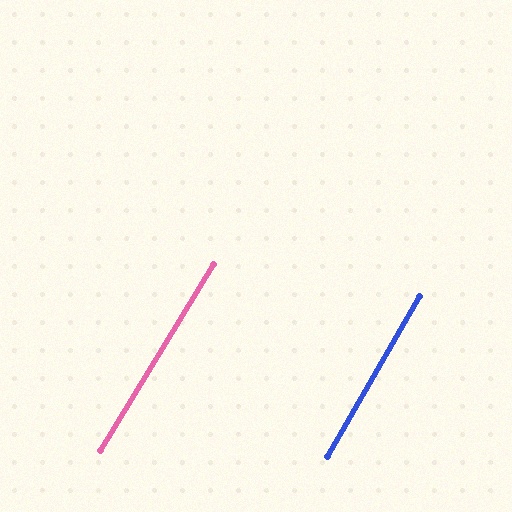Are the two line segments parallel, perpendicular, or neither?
Parallel — their directions differ by only 1.5°.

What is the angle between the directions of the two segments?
Approximately 1 degree.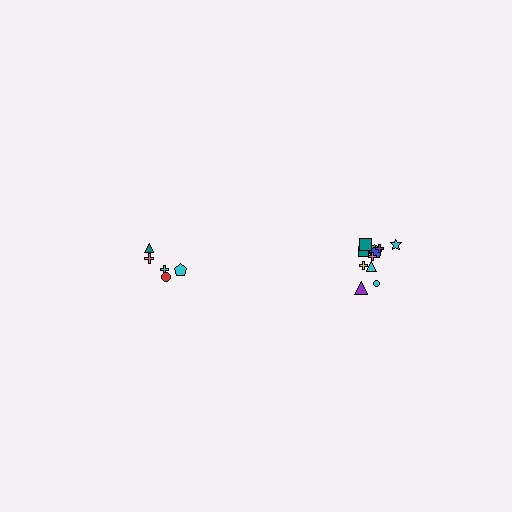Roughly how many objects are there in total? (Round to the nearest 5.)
Roughly 15 objects in total.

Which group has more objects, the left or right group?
The right group.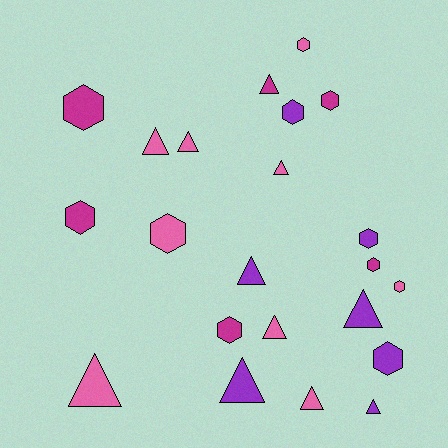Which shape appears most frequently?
Hexagon, with 11 objects.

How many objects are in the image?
There are 22 objects.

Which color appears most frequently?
Pink, with 9 objects.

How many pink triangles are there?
There are 6 pink triangles.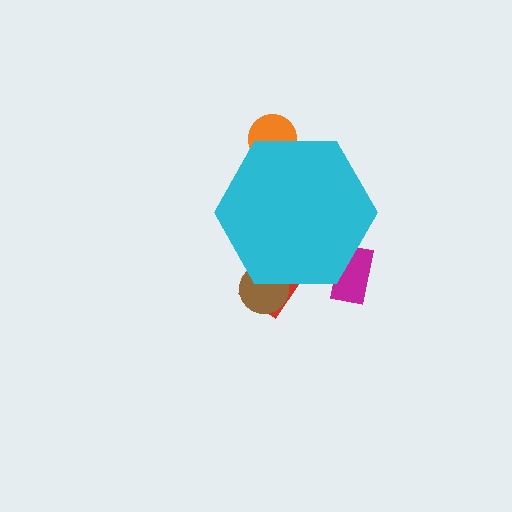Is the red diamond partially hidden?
Yes, the red diamond is partially hidden behind the cyan hexagon.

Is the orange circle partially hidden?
Yes, the orange circle is partially hidden behind the cyan hexagon.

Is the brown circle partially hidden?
Yes, the brown circle is partially hidden behind the cyan hexagon.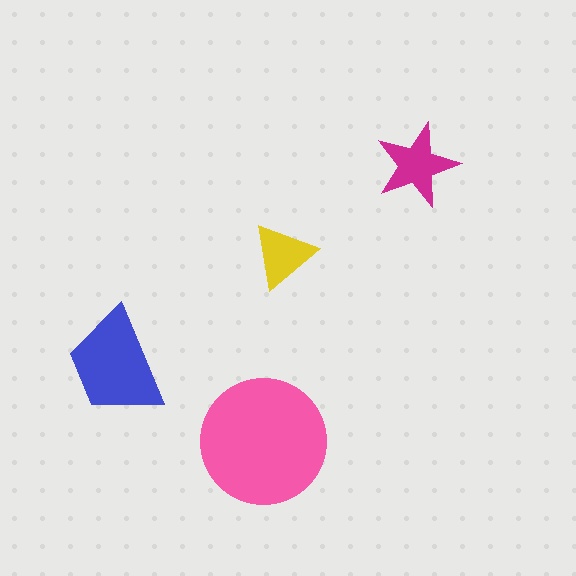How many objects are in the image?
There are 4 objects in the image.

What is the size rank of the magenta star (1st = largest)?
3rd.